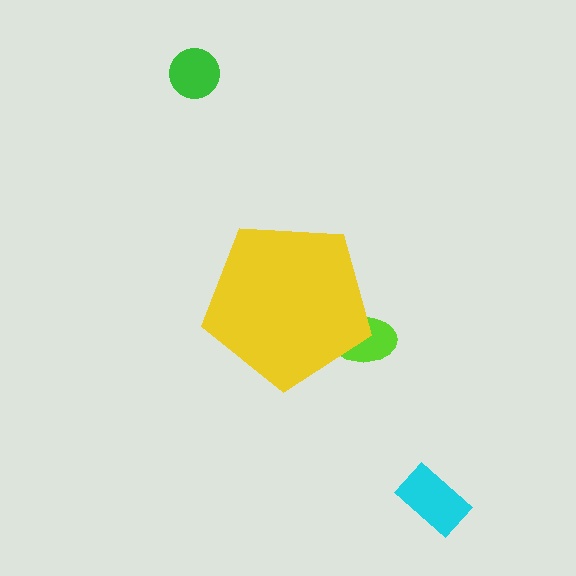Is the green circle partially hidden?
No, the green circle is fully visible.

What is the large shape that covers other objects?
A yellow pentagon.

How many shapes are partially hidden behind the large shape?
1 shape is partially hidden.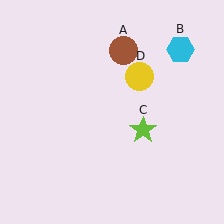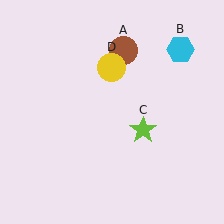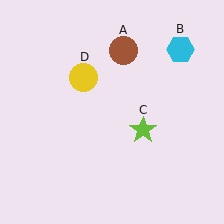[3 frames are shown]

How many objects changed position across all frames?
1 object changed position: yellow circle (object D).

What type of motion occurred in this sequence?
The yellow circle (object D) rotated counterclockwise around the center of the scene.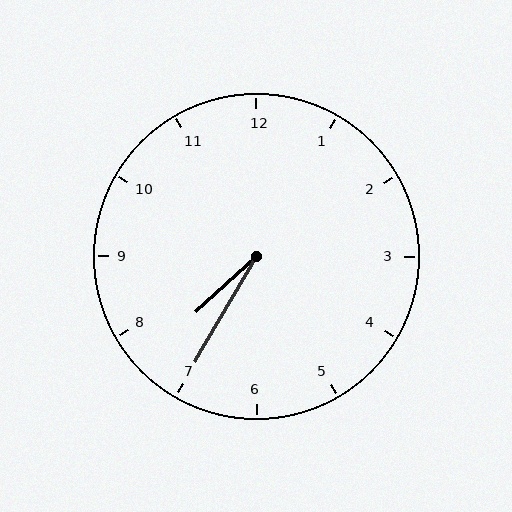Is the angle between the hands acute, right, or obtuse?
It is acute.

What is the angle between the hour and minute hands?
Approximately 18 degrees.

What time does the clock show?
7:35.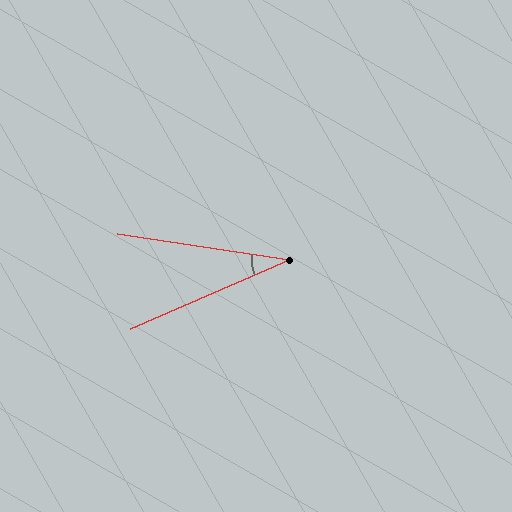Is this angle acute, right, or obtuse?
It is acute.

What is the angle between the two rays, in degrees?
Approximately 32 degrees.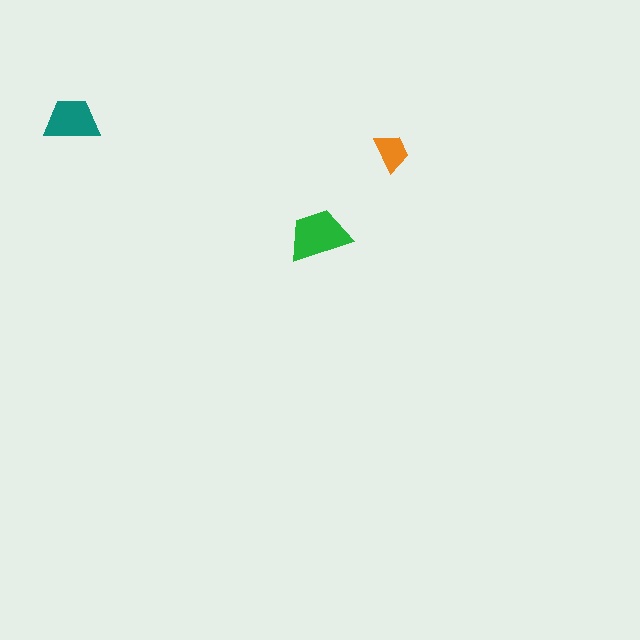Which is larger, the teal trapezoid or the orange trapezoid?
The teal one.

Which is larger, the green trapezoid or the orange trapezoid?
The green one.